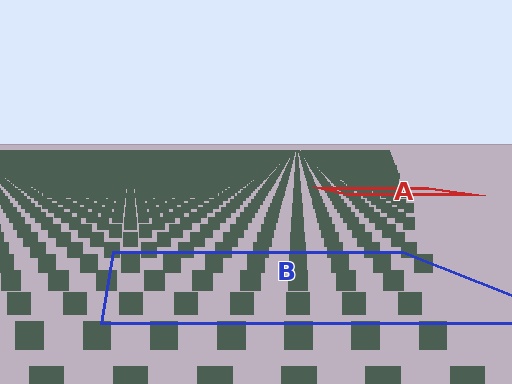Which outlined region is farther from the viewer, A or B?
Region A is farther from the viewer — the texture elements inside it appear smaller and more densely packed.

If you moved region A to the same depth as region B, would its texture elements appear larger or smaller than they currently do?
They would appear larger. At a closer depth, the same texture elements are projected at a bigger on-screen size.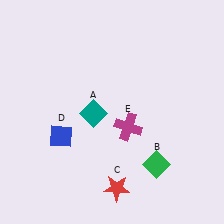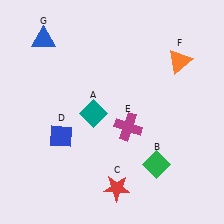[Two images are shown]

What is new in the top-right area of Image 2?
An orange triangle (F) was added in the top-right area of Image 2.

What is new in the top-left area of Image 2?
A blue triangle (G) was added in the top-left area of Image 2.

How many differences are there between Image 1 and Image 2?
There are 2 differences between the two images.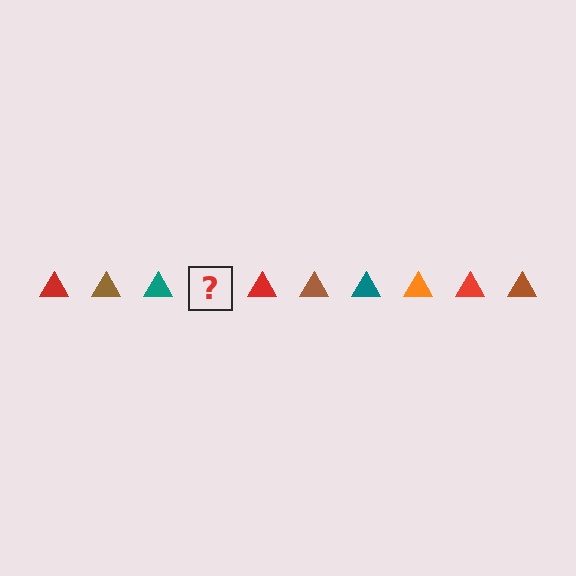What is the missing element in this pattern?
The missing element is an orange triangle.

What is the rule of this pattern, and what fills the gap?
The rule is that the pattern cycles through red, brown, teal, orange triangles. The gap should be filled with an orange triangle.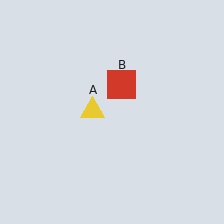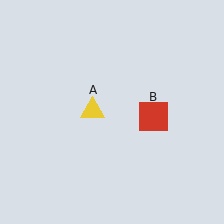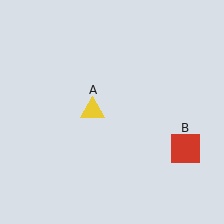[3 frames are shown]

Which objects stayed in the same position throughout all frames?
Yellow triangle (object A) remained stationary.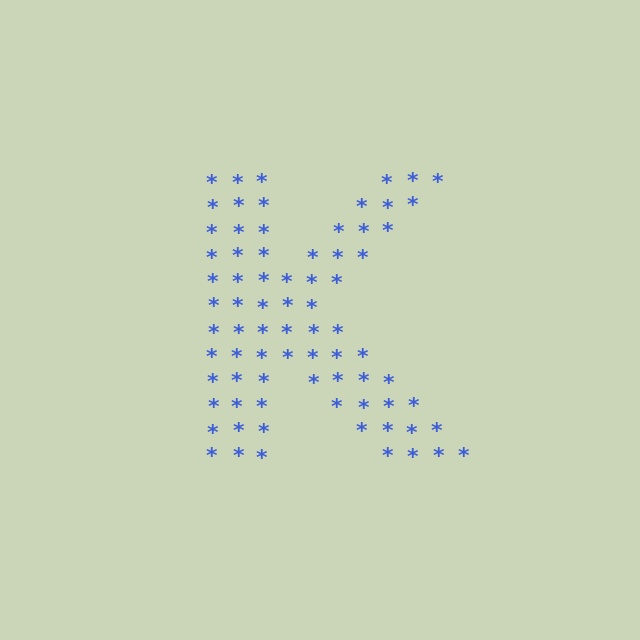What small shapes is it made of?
It is made of small asterisks.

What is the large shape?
The large shape is the letter K.